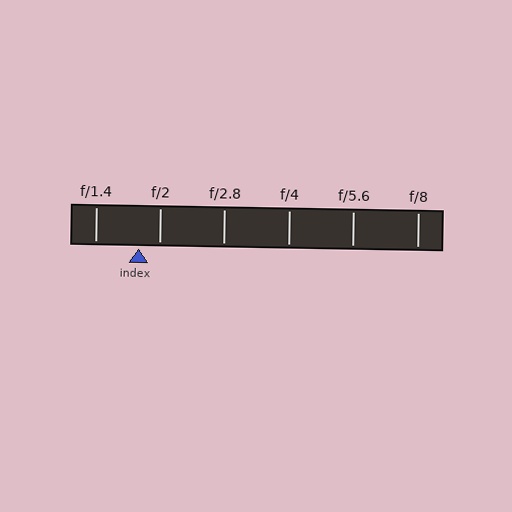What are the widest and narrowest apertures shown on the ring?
The widest aperture shown is f/1.4 and the narrowest is f/8.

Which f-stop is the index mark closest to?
The index mark is closest to f/2.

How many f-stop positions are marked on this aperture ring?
There are 6 f-stop positions marked.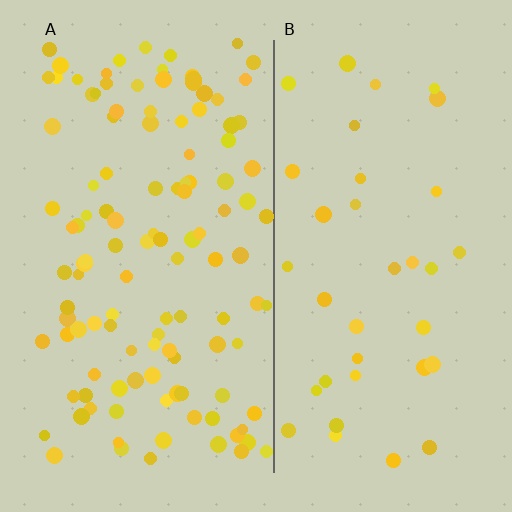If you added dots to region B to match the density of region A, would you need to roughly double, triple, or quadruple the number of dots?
Approximately triple.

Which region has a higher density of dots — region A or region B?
A (the left).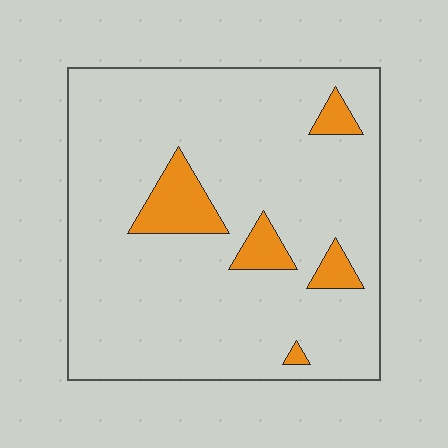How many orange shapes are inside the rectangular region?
5.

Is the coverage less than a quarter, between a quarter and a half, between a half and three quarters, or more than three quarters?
Less than a quarter.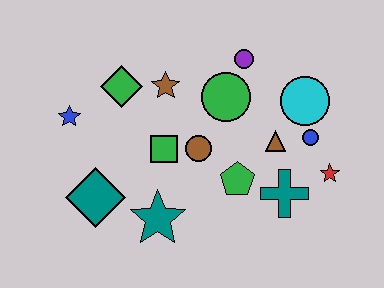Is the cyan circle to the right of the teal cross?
Yes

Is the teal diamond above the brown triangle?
No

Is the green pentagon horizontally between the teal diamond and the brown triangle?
Yes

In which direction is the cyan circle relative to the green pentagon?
The cyan circle is above the green pentagon.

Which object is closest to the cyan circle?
The blue circle is closest to the cyan circle.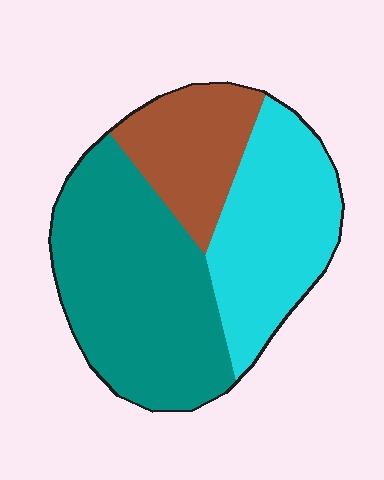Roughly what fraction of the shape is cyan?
Cyan covers 33% of the shape.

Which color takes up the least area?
Brown, at roughly 20%.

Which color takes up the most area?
Teal, at roughly 45%.